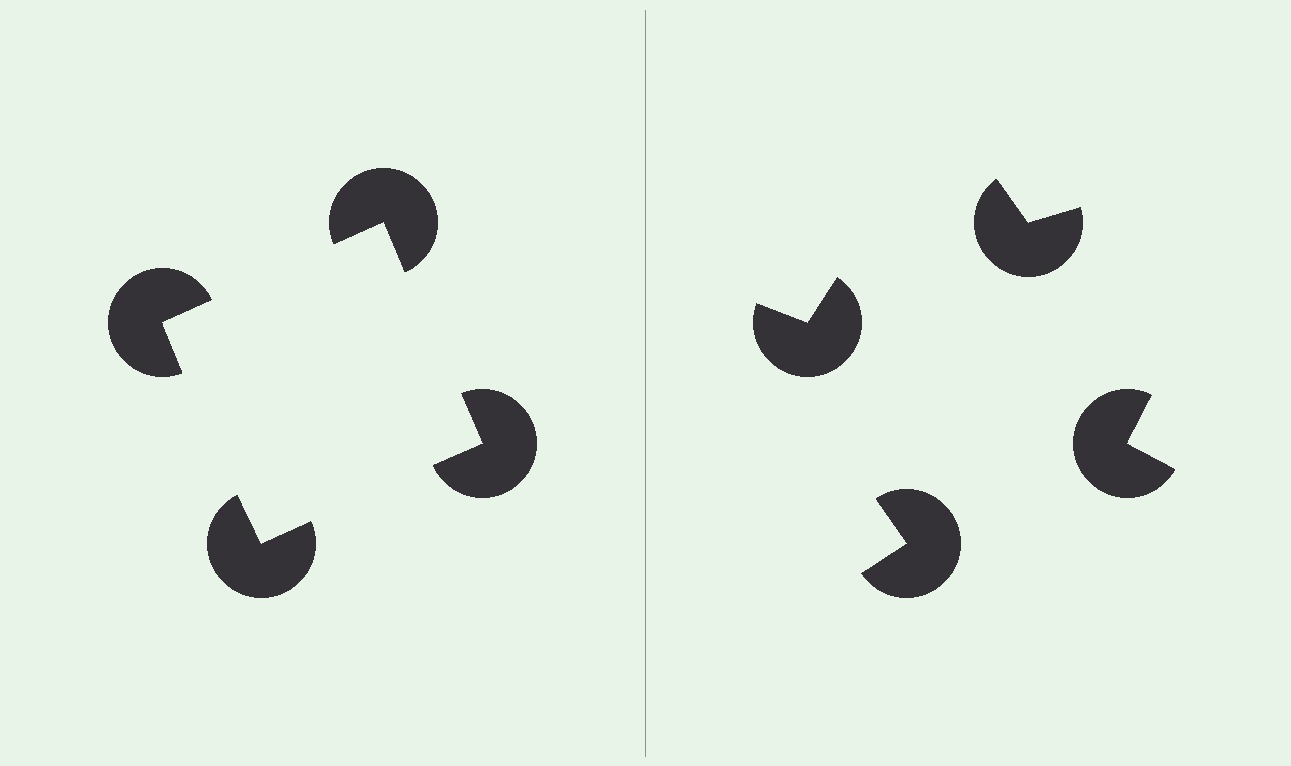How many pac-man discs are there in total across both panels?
8 — 4 on each side.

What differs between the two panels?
The pac-man discs are positioned identically on both sides; only the wedge orientations differ. On the left they align to a square; on the right they are misaligned.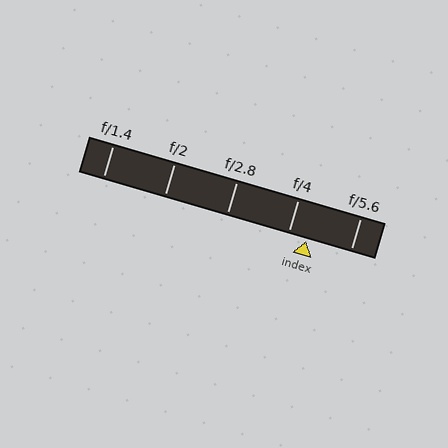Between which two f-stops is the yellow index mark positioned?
The index mark is between f/4 and f/5.6.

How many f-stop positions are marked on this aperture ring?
There are 5 f-stop positions marked.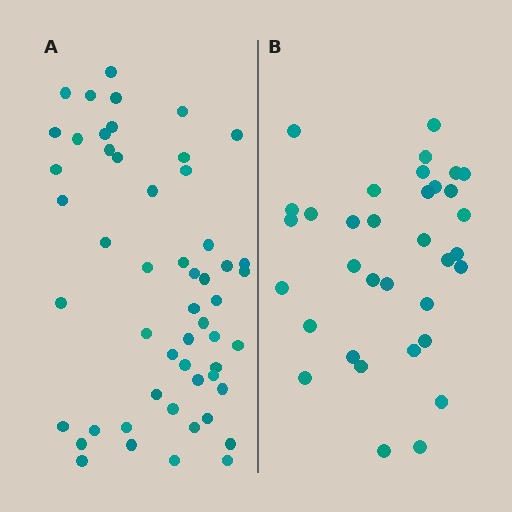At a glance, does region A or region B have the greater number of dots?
Region A (the left region) has more dots.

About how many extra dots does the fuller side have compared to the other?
Region A has approximately 20 more dots than region B.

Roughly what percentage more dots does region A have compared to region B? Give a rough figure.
About 55% more.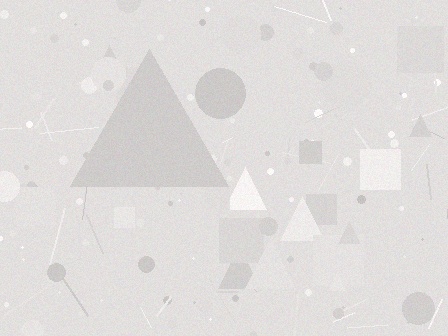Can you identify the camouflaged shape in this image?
The camouflaged shape is a triangle.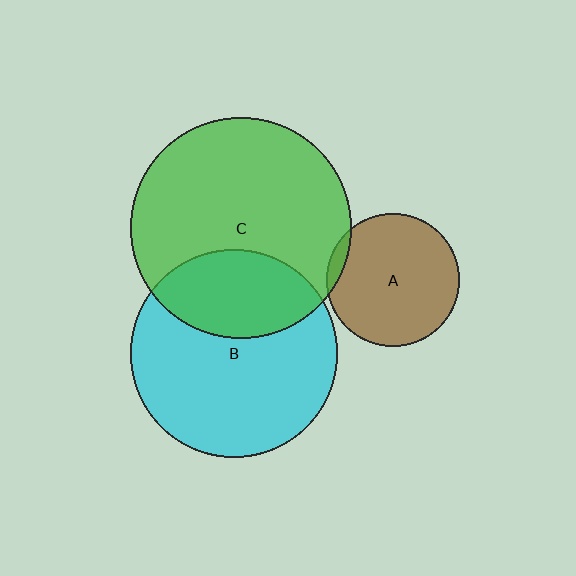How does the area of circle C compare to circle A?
Approximately 2.7 times.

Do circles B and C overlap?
Yes.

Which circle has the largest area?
Circle C (green).